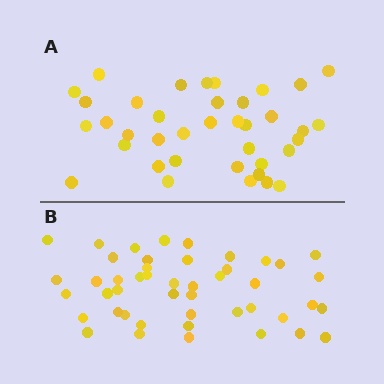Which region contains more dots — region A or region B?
Region B (the bottom region) has more dots.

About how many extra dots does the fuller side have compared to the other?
Region B has roughly 8 or so more dots than region A.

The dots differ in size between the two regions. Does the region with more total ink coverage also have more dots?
No. Region A has more total ink coverage because its dots are larger, but region B actually contains more individual dots. Total area can be misleading — the number of items is what matters here.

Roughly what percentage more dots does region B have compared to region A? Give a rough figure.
About 20% more.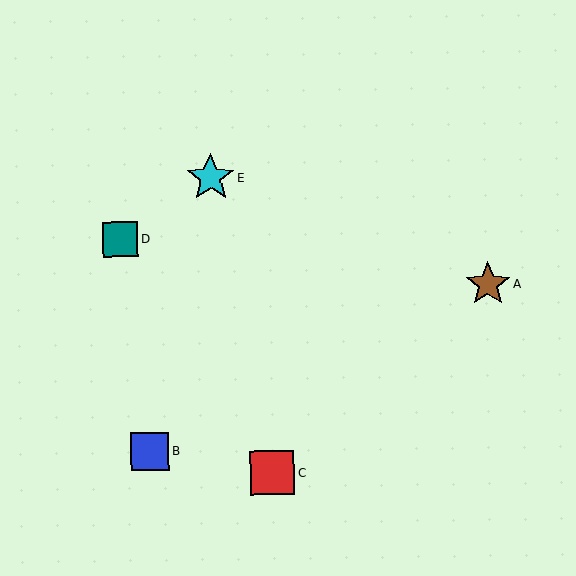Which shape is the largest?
The cyan star (labeled E) is the largest.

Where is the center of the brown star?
The center of the brown star is at (488, 284).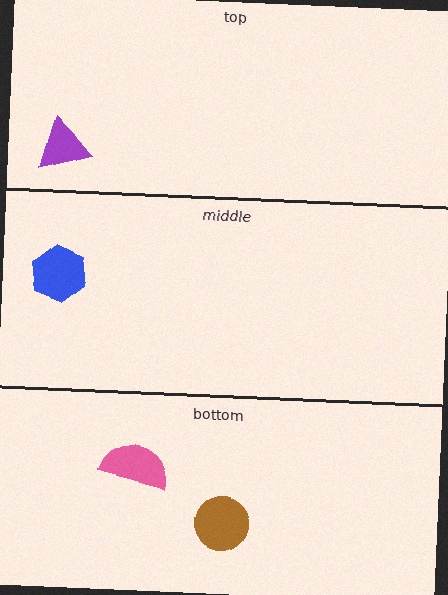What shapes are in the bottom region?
The pink semicircle, the brown circle.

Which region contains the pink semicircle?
The bottom region.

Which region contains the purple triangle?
The top region.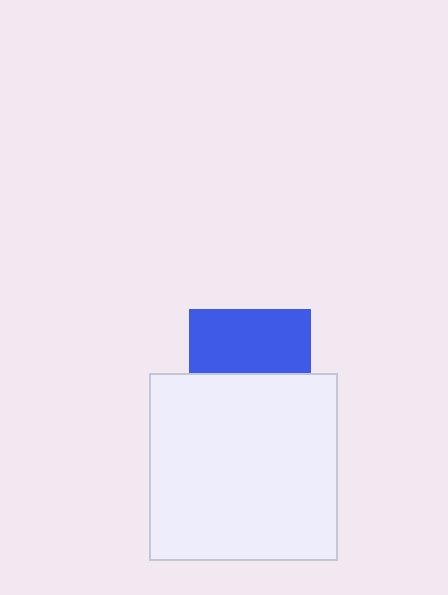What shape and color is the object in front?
The object in front is a white square.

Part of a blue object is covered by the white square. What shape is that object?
It is a square.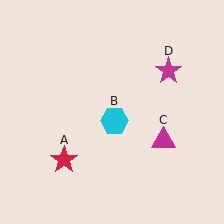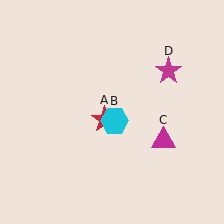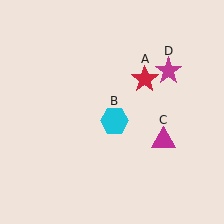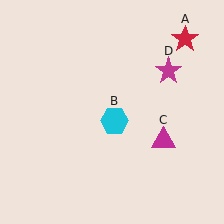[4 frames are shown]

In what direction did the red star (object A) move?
The red star (object A) moved up and to the right.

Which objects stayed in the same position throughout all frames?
Cyan hexagon (object B) and magenta triangle (object C) and magenta star (object D) remained stationary.